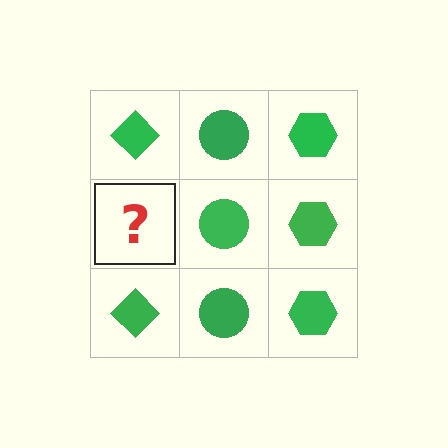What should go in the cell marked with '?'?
The missing cell should contain a green diamond.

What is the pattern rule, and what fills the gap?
The rule is that each column has a consistent shape. The gap should be filled with a green diamond.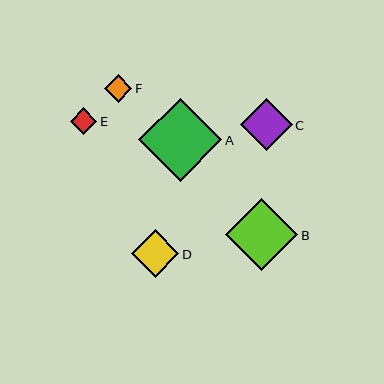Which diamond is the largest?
Diamond A is the largest with a size of approximately 83 pixels.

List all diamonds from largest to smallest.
From largest to smallest: A, B, C, D, F, E.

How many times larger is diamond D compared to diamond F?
Diamond D is approximately 1.7 times the size of diamond F.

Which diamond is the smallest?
Diamond E is the smallest with a size of approximately 27 pixels.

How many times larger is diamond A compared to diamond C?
Diamond A is approximately 1.6 times the size of diamond C.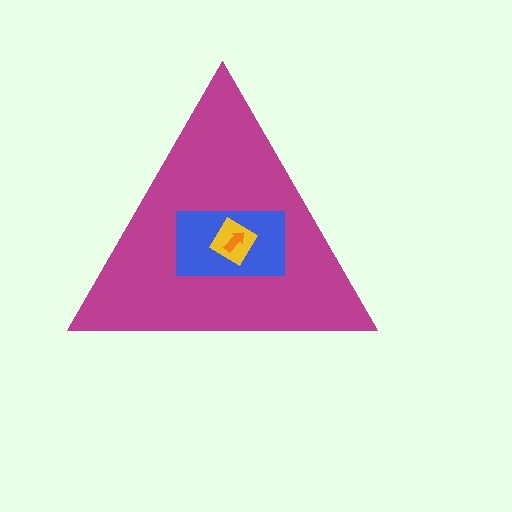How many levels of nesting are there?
4.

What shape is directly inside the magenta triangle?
The blue rectangle.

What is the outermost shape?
The magenta triangle.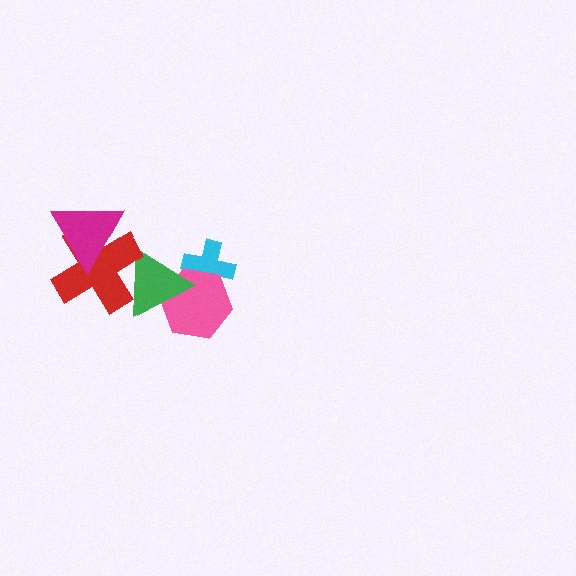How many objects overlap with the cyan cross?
2 objects overlap with the cyan cross.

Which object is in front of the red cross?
The magenta triangle is in front of the red cross.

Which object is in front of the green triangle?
The red cross is in front of the green triangle.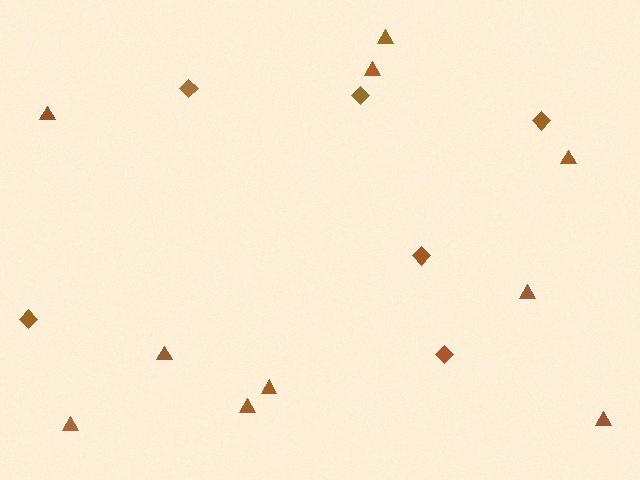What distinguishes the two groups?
There are 2 groups: one group of diamonds (6) and one group of triangles (10).